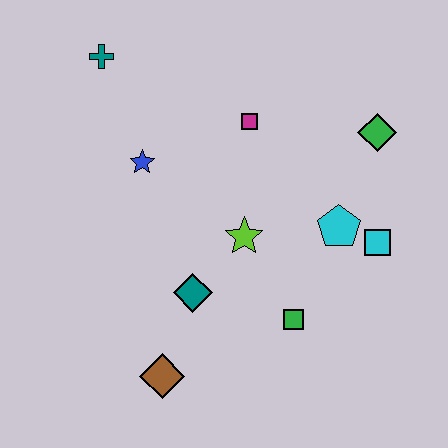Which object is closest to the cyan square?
The cyan pentagon is closest to the cyan square.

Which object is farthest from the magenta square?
The brown diamond is farthest from the magenta square.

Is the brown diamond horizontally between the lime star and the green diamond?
No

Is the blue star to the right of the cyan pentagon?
No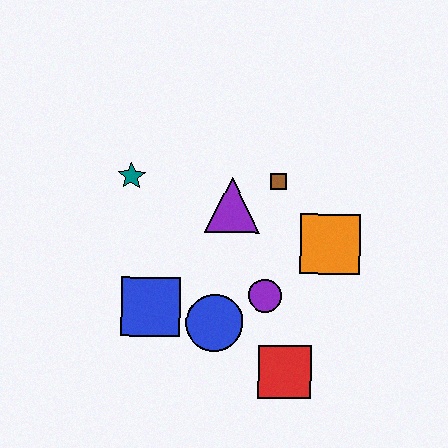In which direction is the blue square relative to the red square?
The blue square is to the left of the red square.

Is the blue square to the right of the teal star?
Yes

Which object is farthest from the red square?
The teal star is farthest from the red square.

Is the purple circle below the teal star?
Yes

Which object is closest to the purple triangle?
The brown square is closest to the purple triangle.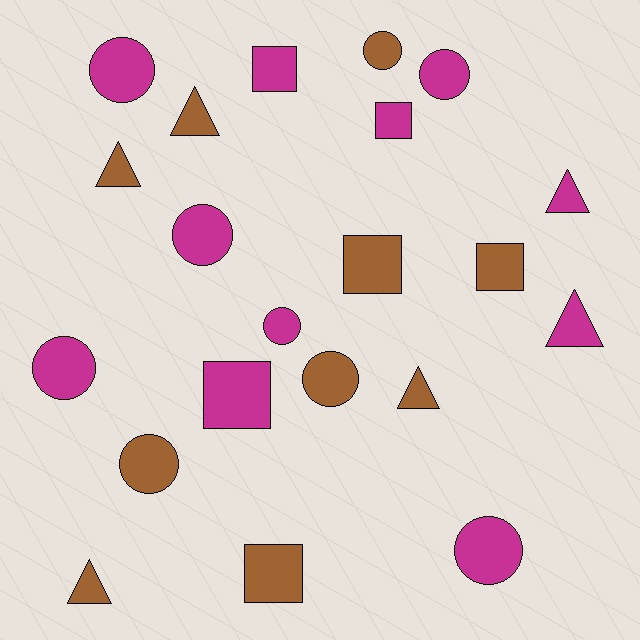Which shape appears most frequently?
Circle, with 9 objects.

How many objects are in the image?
There are 21 objects.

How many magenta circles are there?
There are 6 magenta circles.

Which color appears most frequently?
Magenta, with 11 objects.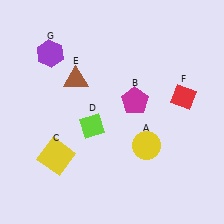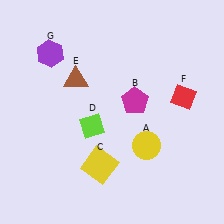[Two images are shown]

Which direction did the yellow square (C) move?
The yellow square (C) moved right.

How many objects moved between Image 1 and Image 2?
1 object moved between the two images.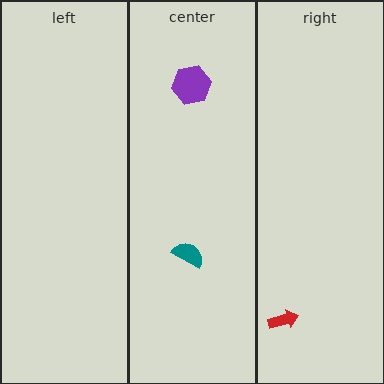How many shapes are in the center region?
2.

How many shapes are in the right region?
1.